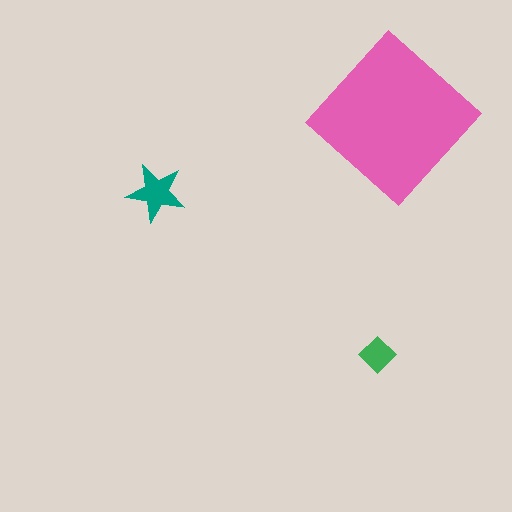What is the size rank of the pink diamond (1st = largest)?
1st.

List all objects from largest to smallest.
The pink diamond, the teal star, the green diamond.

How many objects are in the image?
There are 3 objects in the image.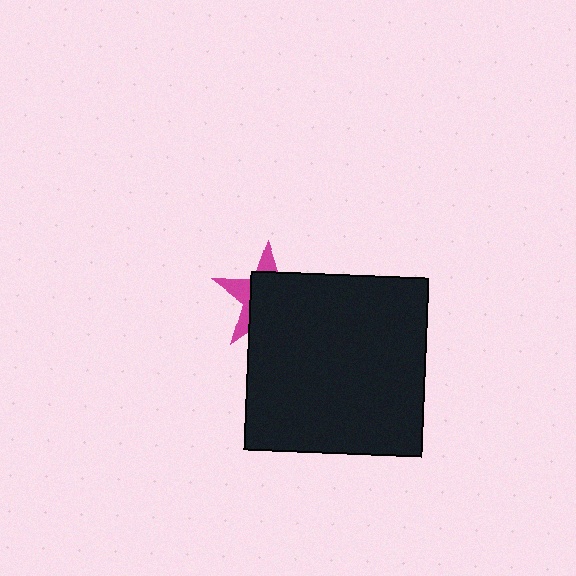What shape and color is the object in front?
The object in front is a black square.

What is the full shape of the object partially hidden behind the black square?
The partially hidden object is a magenta star.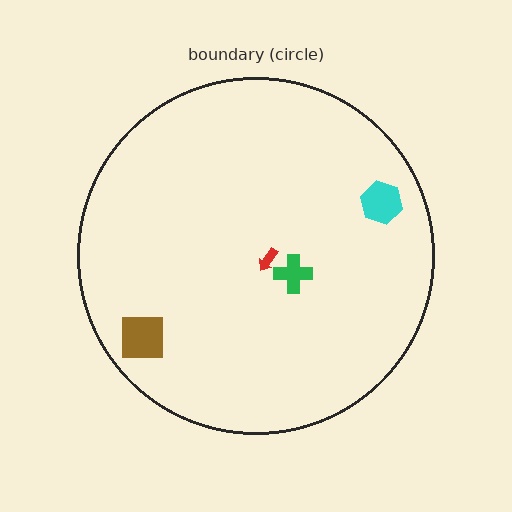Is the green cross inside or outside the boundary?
Inside.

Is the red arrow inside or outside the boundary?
Inside.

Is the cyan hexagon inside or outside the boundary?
Inside.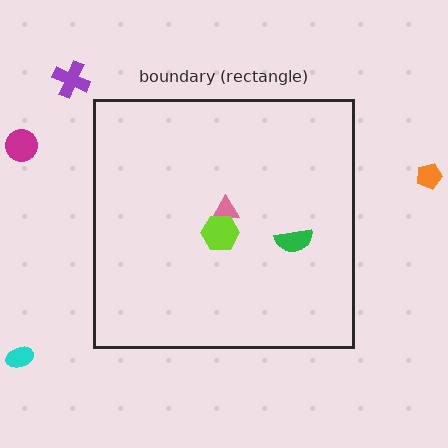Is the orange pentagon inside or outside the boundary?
Outside.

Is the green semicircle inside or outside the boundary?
Inside.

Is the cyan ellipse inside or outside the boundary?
Outside.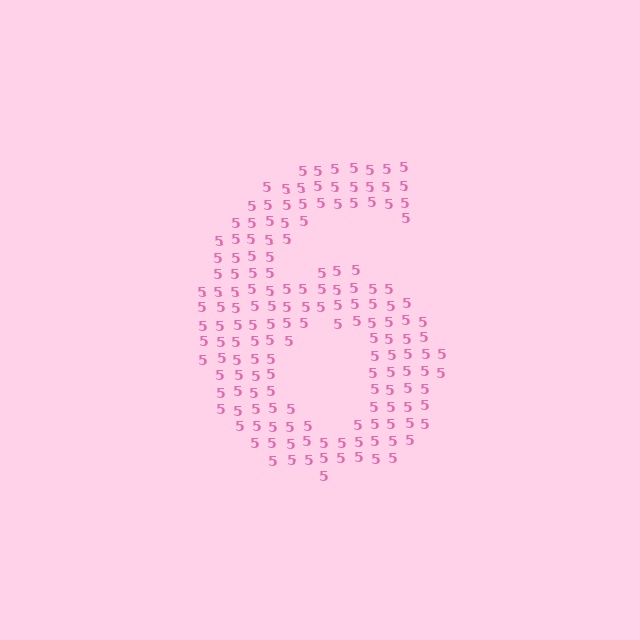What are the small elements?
The small elements are digit 5's.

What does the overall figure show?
The overall figure shows the digit 6.